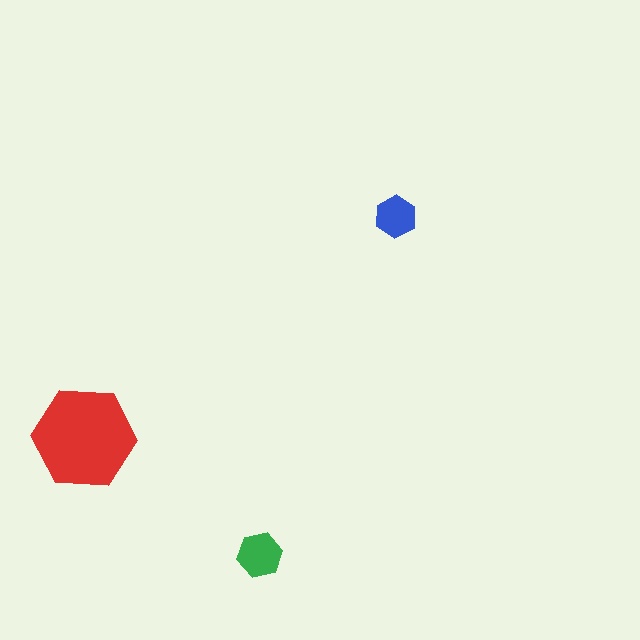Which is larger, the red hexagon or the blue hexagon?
The red one.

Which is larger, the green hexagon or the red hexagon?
The red one.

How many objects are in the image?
There are 3 objects in the image.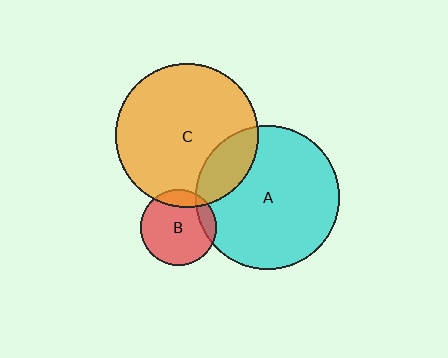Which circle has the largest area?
Circle A (cyan).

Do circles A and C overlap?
Yes.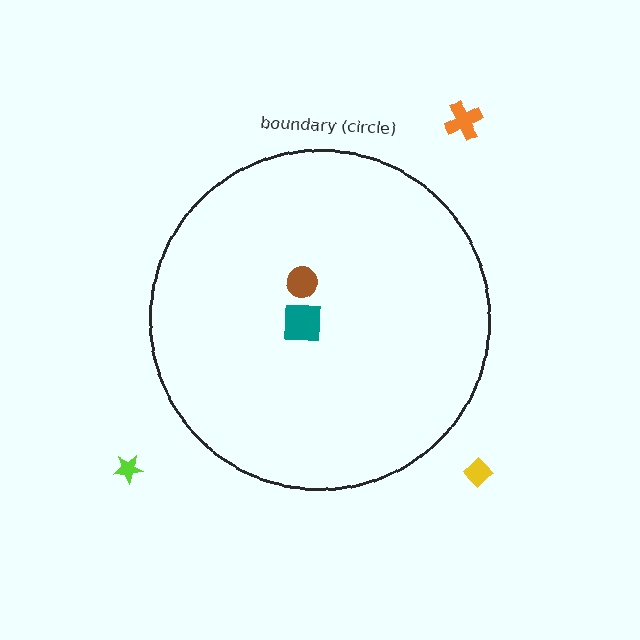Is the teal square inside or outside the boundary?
Inside.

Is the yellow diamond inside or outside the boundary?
Outside.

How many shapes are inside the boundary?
2 inside, 3 outside.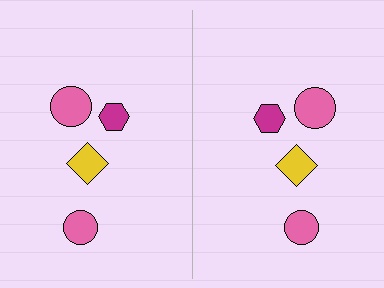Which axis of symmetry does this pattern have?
The pattern has a vertical axis of symmetry running through the center of the image.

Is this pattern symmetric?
Yes, this pattern has bilateral (reflection) symmetry.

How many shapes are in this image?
There are 8 shapes in this image.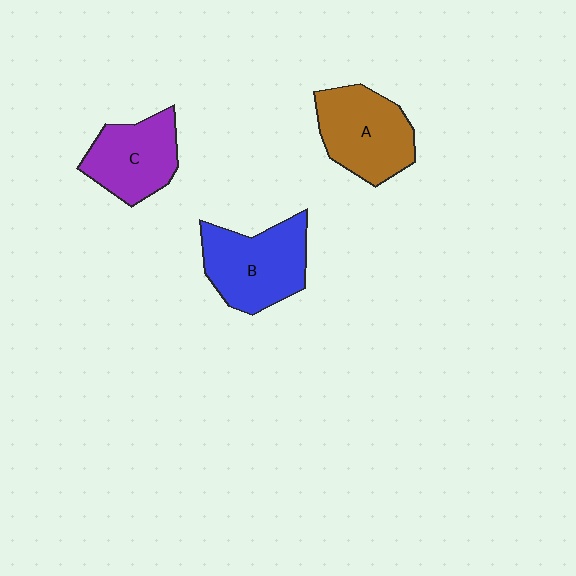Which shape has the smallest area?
Shape C (purple).